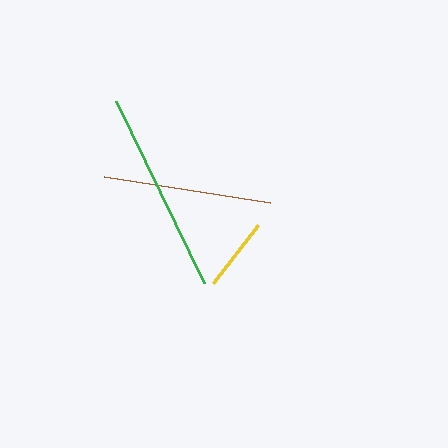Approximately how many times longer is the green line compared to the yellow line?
The green line is approximately 2.8 times the length of the yellow line.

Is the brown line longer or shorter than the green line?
The green line is longer than the brown line.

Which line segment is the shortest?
The yellow line is the shortest at approximately 73 pixels.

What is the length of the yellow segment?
The yellow segment is approximately 73 pixels long.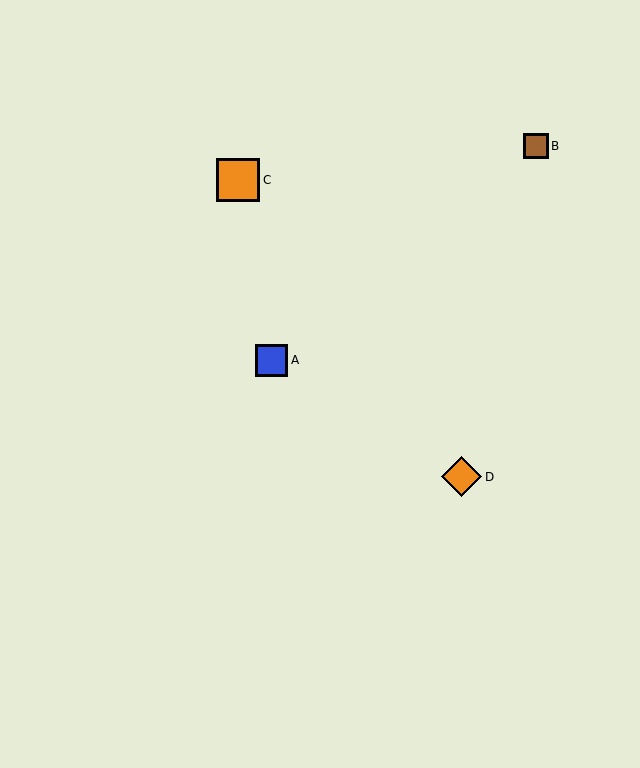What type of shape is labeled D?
Shape D is an orange diamond.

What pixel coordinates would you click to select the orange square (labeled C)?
Click at (238, 180) to select the orange square C.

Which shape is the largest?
The orange square (labeled C) is the largest.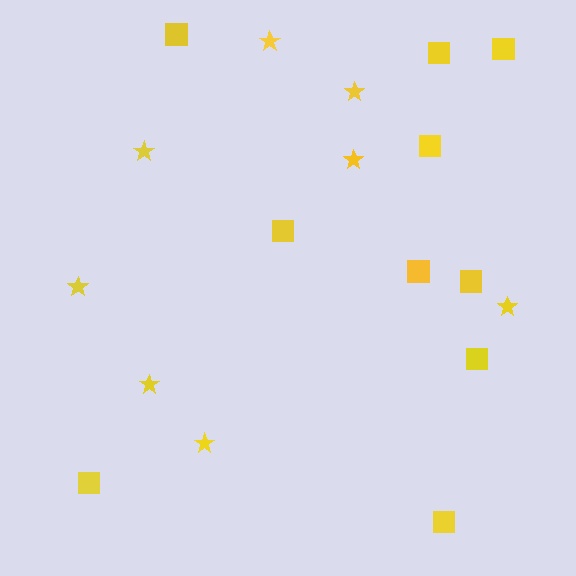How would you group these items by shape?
There are 2 groups: one group of stars (8) and one group of squares (10).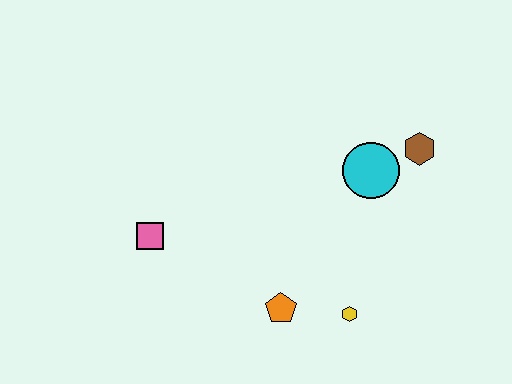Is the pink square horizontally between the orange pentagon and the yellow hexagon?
No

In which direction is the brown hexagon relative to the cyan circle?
The brown hexagon is to the right of the cyan circle.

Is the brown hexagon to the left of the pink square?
No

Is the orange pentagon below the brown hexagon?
Yes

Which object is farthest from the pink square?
The brown hexagon is farthest from the pink square.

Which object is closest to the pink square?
The orange pentagon is closest to the pink square.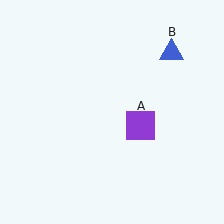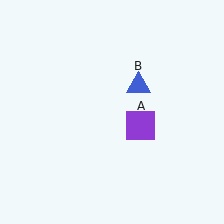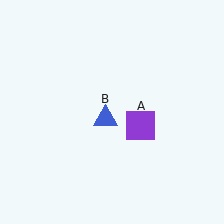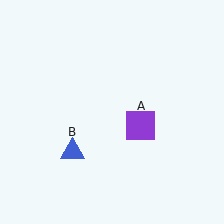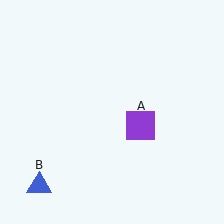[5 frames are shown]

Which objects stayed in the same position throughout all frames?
Purple square (object A) remained stationary.